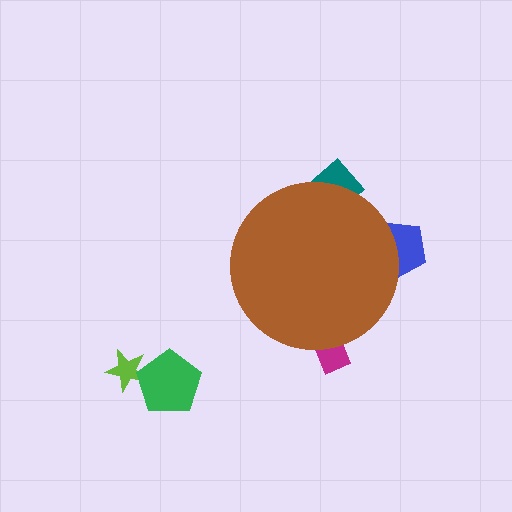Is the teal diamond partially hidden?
Yes, the teal diamond is partially hidden behind the brown circle.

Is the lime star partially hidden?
No, the lime star is fully visible.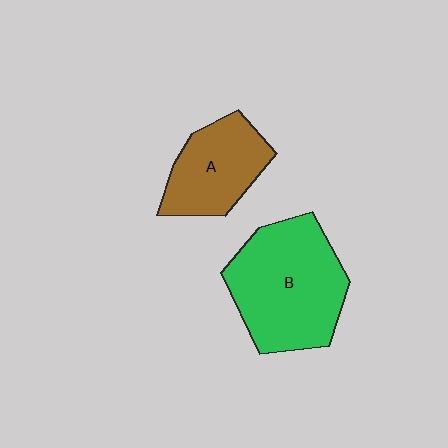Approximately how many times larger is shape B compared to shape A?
Approximately 1.6 times.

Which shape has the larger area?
Shape B (green).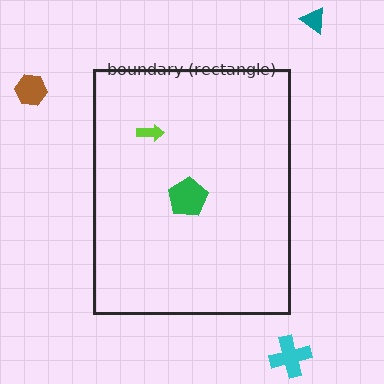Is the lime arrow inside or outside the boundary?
Inside.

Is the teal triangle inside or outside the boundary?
Outside.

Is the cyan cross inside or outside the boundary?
Outside.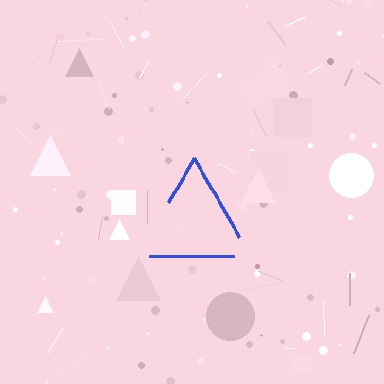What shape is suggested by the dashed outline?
The dashed outline suggests a triangle.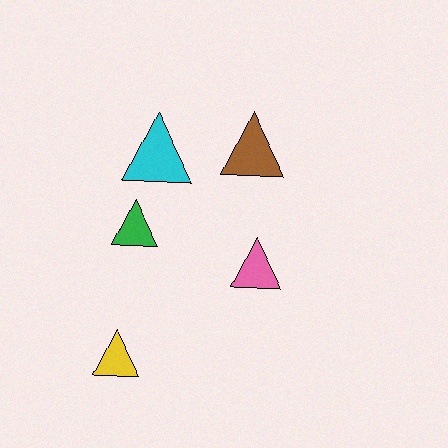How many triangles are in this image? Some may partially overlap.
There are 5 triangles.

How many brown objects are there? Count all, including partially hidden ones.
There is 1 brown object.